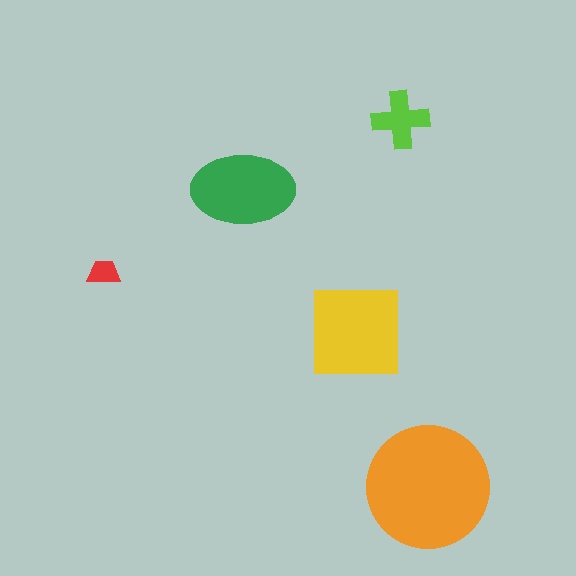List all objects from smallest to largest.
The red trapezoid, the lime cross, the green ellipse, the yellow square, the orange circle.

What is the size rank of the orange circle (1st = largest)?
1st.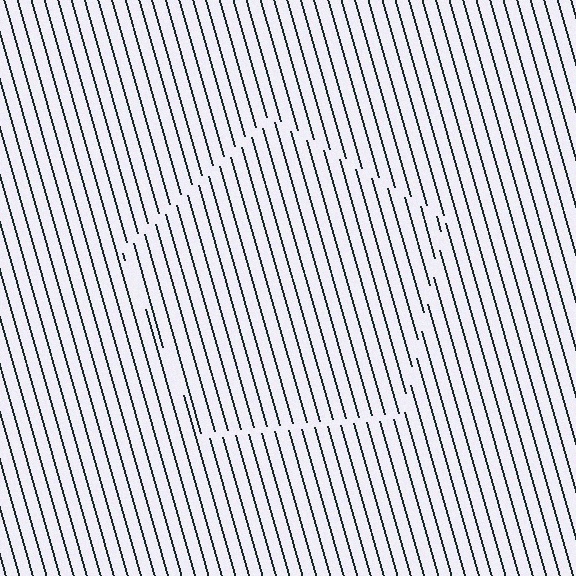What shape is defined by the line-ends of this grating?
An illusory pentagon. The interior of the shape contains the same grating, shifted by half a period — the contour is defined by the phase discontinuity where line-ends from the inner and outer gratings abut.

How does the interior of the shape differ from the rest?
The interior of the shape contains the same grating, shifted by half a period — the contour is defined by the phase discontinuity where line-ends from the inner and outer gratings abut.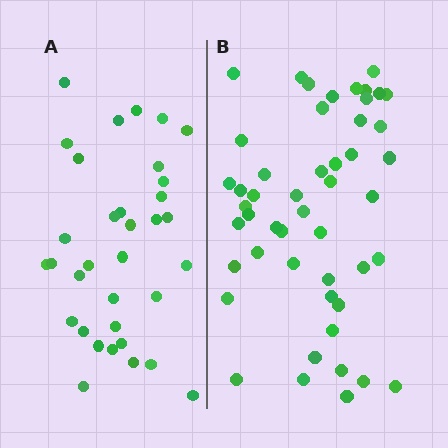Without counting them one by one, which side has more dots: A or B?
Region B (the right region) has more dots.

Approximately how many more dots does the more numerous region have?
Region B has approximately 15 more dots than region A.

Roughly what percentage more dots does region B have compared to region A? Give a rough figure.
About 45% more.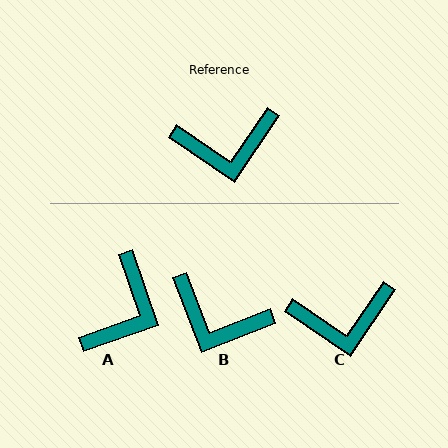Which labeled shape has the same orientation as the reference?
C.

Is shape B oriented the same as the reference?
No, it is off by about 34 degrees.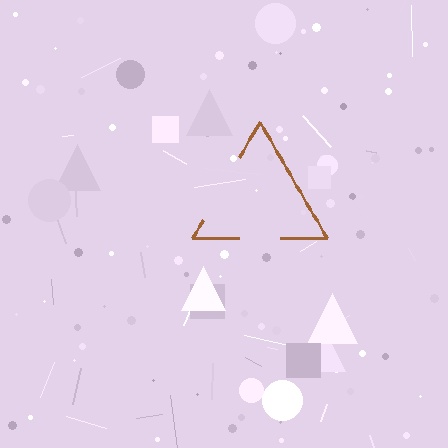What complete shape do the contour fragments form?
The contour fragments form a triangle.